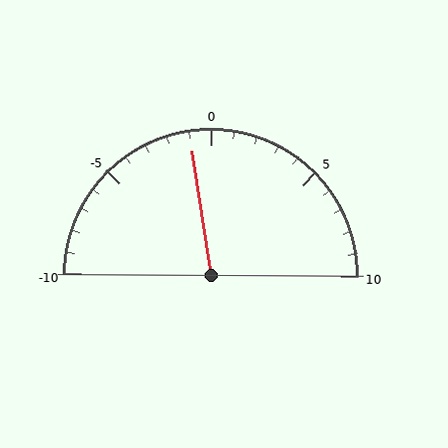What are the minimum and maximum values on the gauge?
The gauge ranges from -10 to 10.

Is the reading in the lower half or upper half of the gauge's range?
The reading is in the lower half of the range (-10 to 10).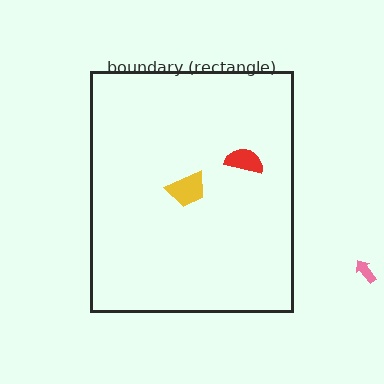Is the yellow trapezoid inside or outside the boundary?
Inside.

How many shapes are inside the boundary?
2 inside, 1 outside.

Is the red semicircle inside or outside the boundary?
Inside.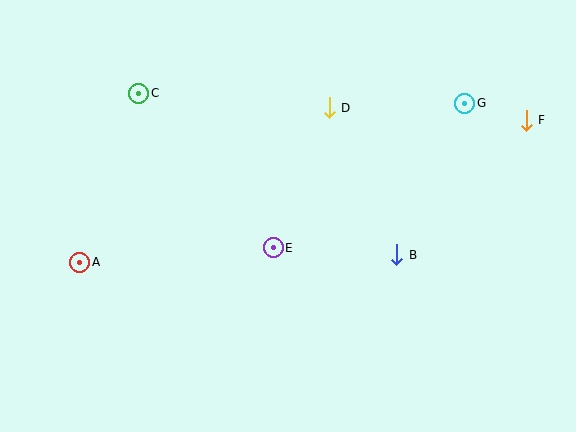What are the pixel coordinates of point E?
Point E is at (273, 248).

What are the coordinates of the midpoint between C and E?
The midpoint between C and E is at (206, 171).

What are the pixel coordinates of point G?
Point G is at (465, 103).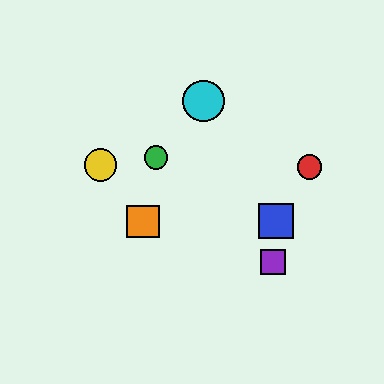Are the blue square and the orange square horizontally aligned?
Yes, both are at y≈221.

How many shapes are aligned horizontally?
2 shapes (the blue square, the orange square) are aligned horizontally.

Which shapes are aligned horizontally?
The blue square, the orange square are aligned horizontally.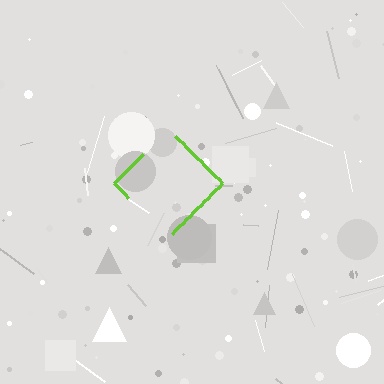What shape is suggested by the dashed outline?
The dashed outline suggests a diamond.